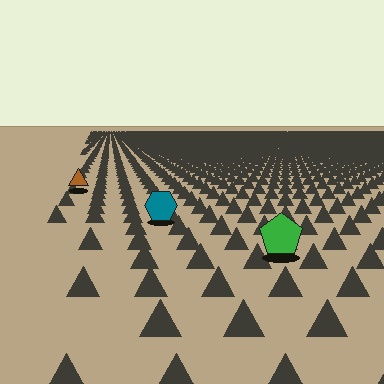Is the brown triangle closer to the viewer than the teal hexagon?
No. The teal hexagon is closer — you can tell from the texture gradient: the ground texture is coarser near it.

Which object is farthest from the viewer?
The brown triangle is farthest from the viewer. It appears smaller and the ground texture around it is denser.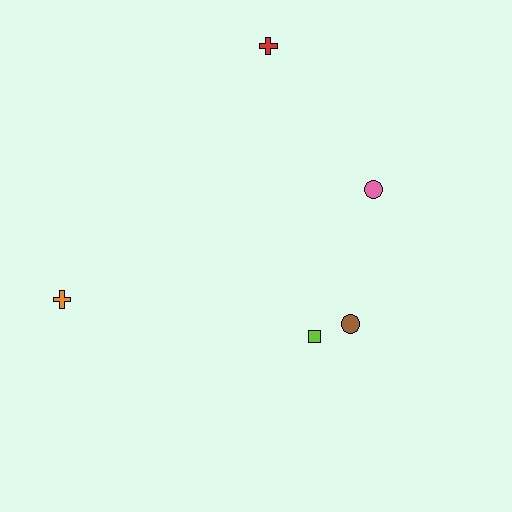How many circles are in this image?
There are 2 circles.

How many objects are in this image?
There are 5 objects.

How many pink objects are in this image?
There is 1 pink object.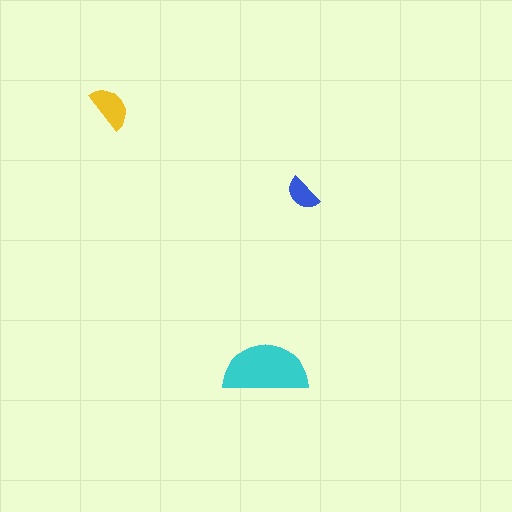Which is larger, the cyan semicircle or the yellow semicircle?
The cyan one.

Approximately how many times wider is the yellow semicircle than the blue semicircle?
About 1.5 times wider.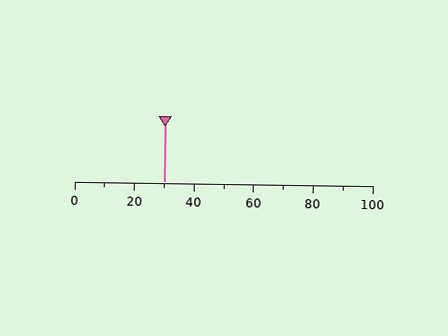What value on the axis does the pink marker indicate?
The marker indicates approximately 30.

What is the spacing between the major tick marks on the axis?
The major ticks are spaced 20 apart.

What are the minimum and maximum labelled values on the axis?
The axis runs from 0 to 100.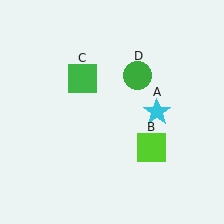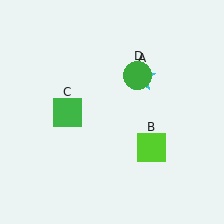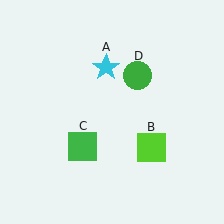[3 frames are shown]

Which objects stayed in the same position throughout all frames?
Lime square (object B) and green circle (object D) remained stationary.